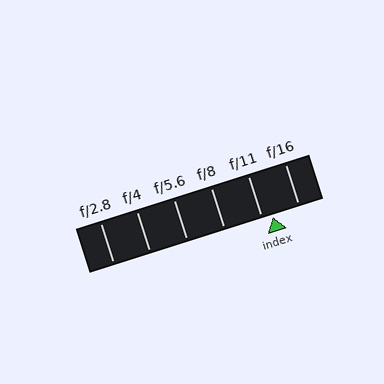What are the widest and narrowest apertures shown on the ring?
The widest aperture shown is f/2.8 and the narrowest is f/16.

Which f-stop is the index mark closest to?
The index mark is closest to f/11.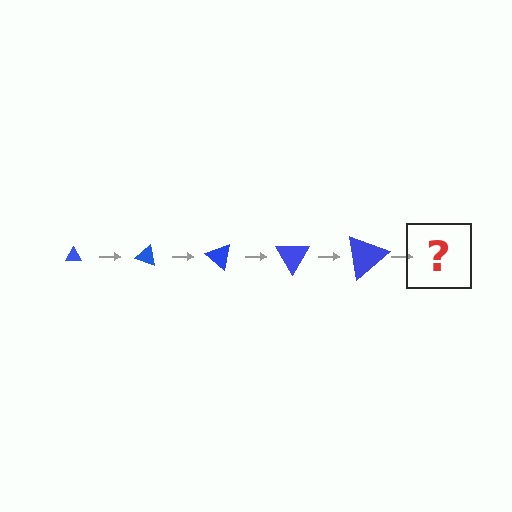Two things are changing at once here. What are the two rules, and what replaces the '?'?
The two rules are that the triangle grows larger each step and it rotates 20 degrees each step. The '?' should be a triangle, larger than the previous one and rotated 100 degrees from the start.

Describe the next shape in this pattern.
It should be a triangle, larger than the previous one and rotated 100 degrees from the start.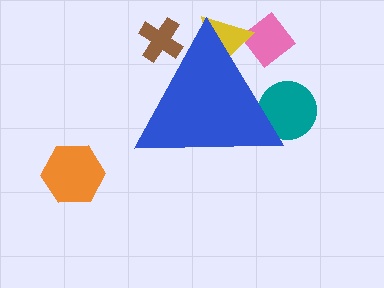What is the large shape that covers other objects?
A blue triangle.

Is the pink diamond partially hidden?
Yes, the pink diamond is partially hidden behind the blue triangle.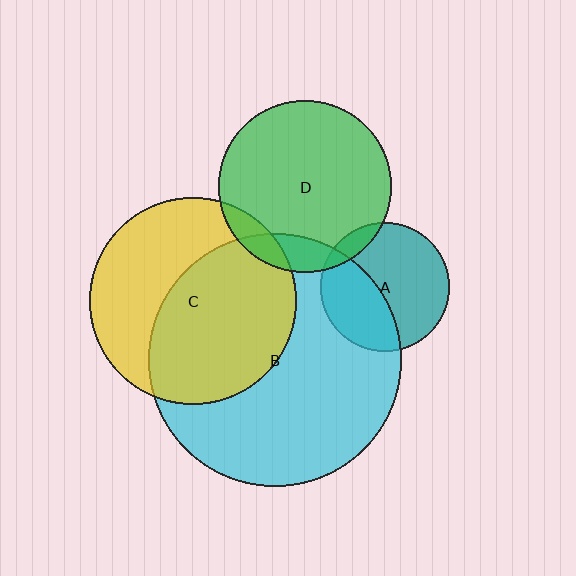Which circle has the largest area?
Circle B (cyan).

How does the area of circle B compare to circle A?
Approximately 3.8 times.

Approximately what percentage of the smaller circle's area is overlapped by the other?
Approximately 55%.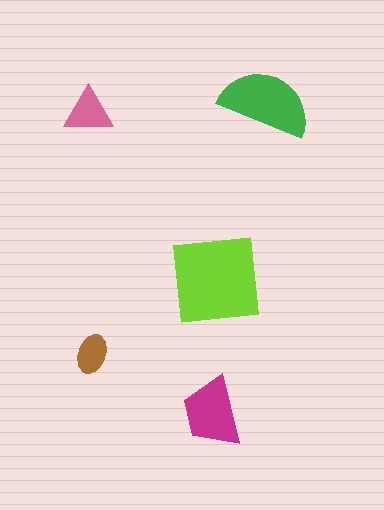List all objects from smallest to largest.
The brown ellipse, the pink triangle, the magenta trapezoid, the green semicircle, the lime square.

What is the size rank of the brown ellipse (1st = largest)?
5th.